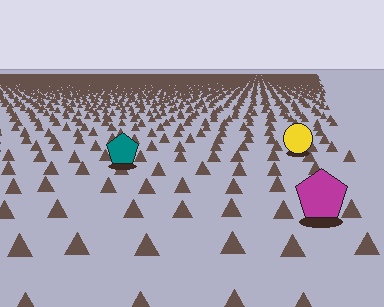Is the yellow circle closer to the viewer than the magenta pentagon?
No. The magenta pentagon is closer — you can tell from the texture gradient: the ground texture is coarser near it.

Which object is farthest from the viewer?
The yellow circle is farthest from the viewer. It appears smaller and the ground texture around it is denser.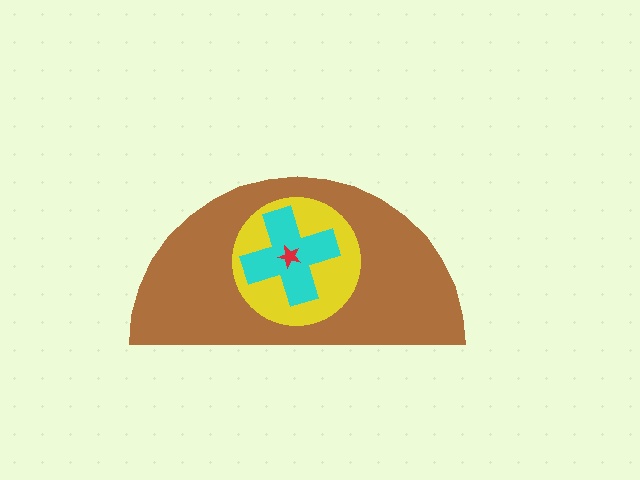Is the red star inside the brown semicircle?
Yes.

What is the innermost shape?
The red star.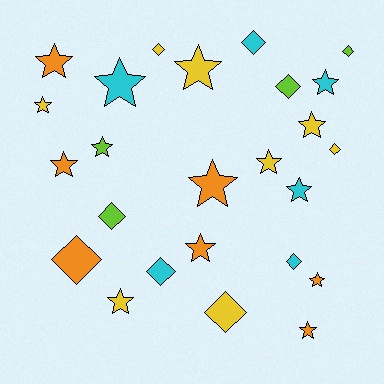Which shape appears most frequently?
Star, with 15 objects.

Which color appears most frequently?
Yellow, with 8 objects.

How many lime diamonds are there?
There are 3 lime diamonds.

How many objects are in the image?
There are 25 objects.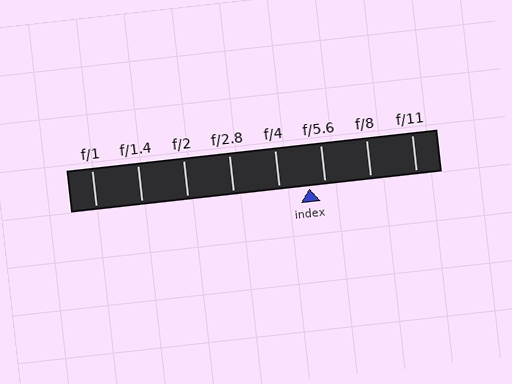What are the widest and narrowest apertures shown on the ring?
The widest aperture shown is f/1 and the narrowest is f/11.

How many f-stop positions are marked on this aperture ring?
There are 8 f-stop positions marked.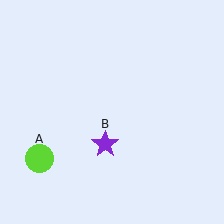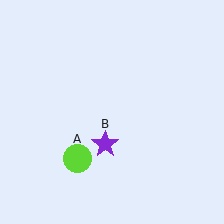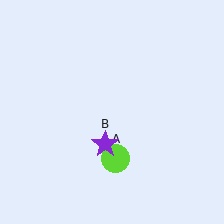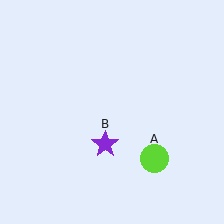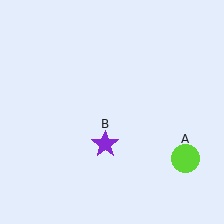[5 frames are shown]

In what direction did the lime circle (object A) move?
The lime circle (object A) moved right.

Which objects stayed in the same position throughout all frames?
Purple star (object B) remained stationary.